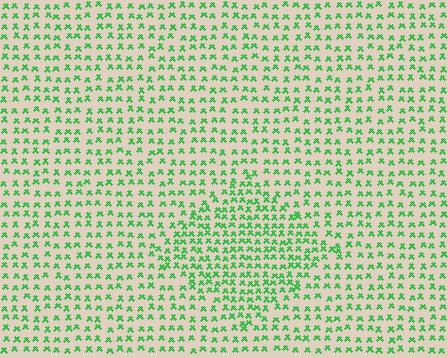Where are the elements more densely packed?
The elements are more densely packed inside the diamond boundary.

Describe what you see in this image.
The image contains small green elements arranged at two different densities. A diamond-shaped region is visible where the elements are more densely packed than the surrounding area.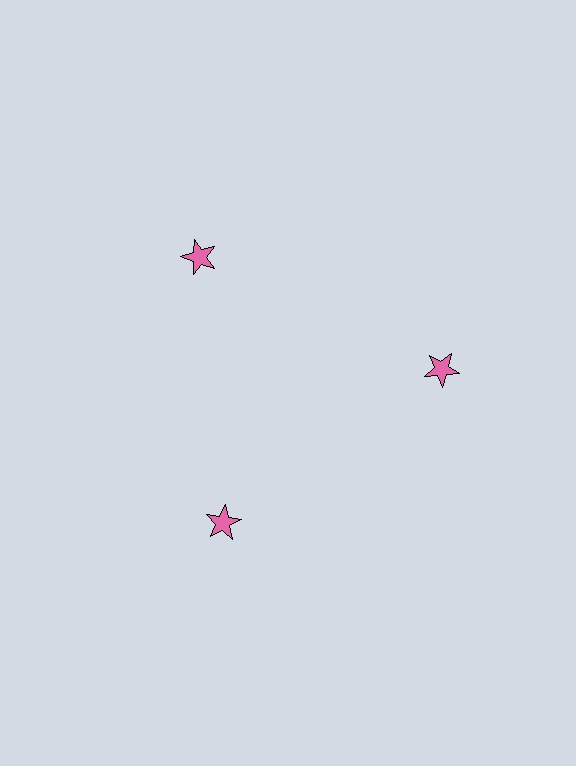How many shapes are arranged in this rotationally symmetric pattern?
There are 3 shapes, arranged in 3 groups of 1.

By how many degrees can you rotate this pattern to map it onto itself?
The pattern maps onto itself every 120 degrees of rotation.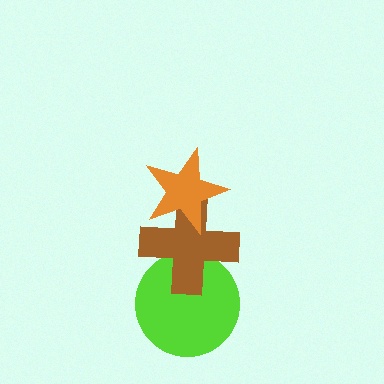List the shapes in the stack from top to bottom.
From top to bottom: the orange star, the brown cross, the lime circle.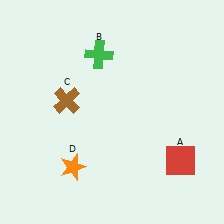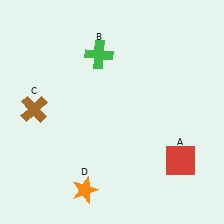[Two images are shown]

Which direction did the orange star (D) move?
The orange star (D) moved down.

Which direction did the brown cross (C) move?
The brown cross (C) moved left.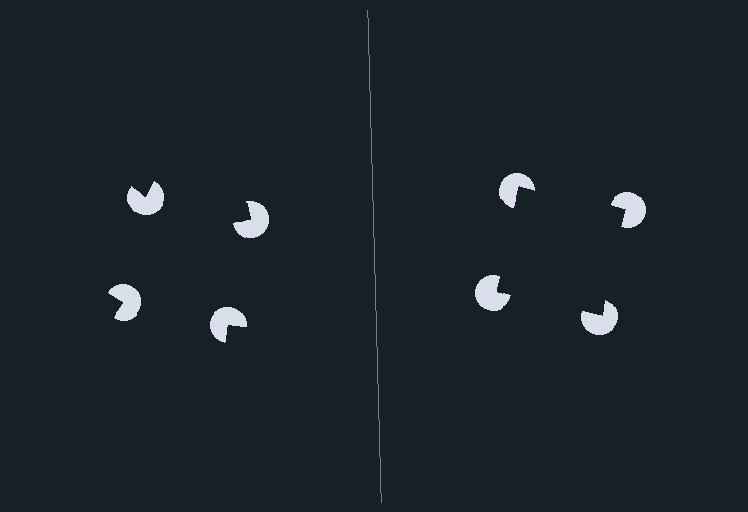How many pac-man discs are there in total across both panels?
8 — 4 on each side.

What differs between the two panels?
The pac-man discs are positioned identically on both sides; only the wedge orientations differ. On the right they align to a square; on the left they are misaligned.